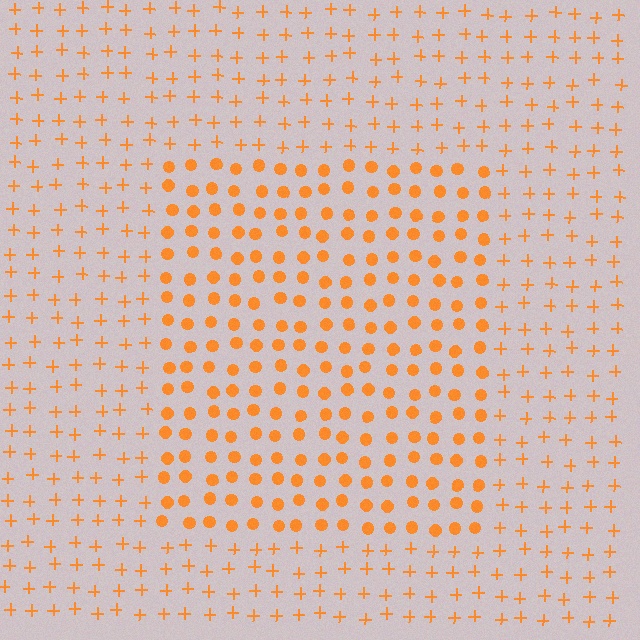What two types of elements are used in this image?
The image uses circles inside the rectangle region and plus signs outside it.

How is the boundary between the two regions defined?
The boundary is defined by a change in element shape: circles inside vs. plus signs outside. All elements share the same color and spacing.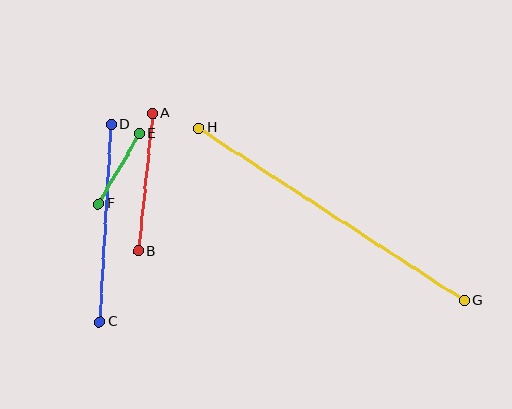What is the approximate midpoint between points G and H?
The midpoint is at approximately (331, 214) pixels.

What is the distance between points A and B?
The distance is approximately 139 pixels.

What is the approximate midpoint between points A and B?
The midpoint is at approximately (146, 182) pixels.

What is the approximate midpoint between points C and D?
The midpoint is at approximately (105, 223) pixels.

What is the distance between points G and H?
The distance is approximately 316 pixels.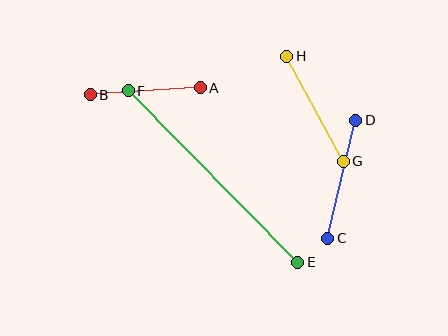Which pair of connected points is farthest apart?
Points E and F are farthest apart.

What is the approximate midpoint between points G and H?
The midpoint is at approximately (315, 109) pixels.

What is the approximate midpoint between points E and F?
The midpoint is at approximately (213, 177) pixels.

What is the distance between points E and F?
The distance is approximately 241 pixels.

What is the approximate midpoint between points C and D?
The midpoint is at approximately (342, 179) pixels.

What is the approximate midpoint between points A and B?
The midpoint is at approximately (145, 91) pixels.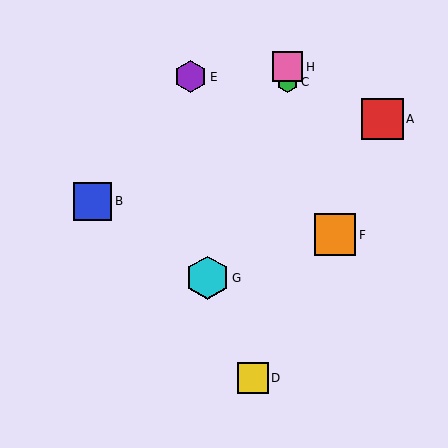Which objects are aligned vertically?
Objects C, H are aligned vertically.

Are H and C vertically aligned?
Yes, both are at x≈287.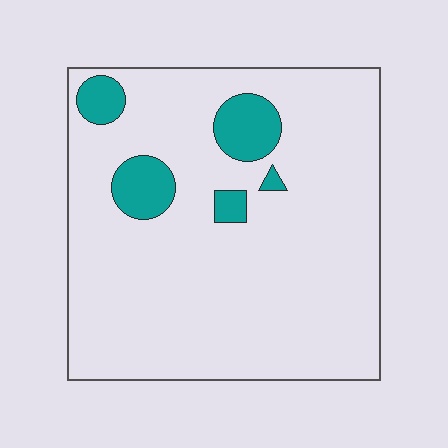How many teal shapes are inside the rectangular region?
5.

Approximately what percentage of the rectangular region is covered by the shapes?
Approximately 10%.